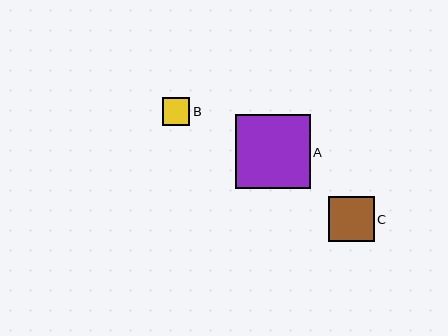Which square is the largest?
Square A is the largest with a size of approximately 74 pixels.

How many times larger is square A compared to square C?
Square A is approximately 1.6 times the size of square C.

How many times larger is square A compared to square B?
Square A is approximately 2.7 times the size of square B.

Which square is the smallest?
Square B is the smallest with a size of approximately 27 pixels.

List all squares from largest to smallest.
From largest to smallest: A, C, B.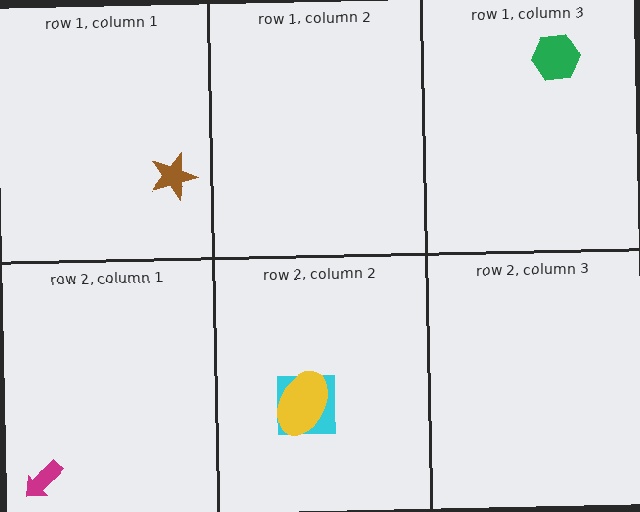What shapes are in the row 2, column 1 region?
The magenta arrow.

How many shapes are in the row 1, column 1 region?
1.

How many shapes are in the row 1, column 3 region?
1.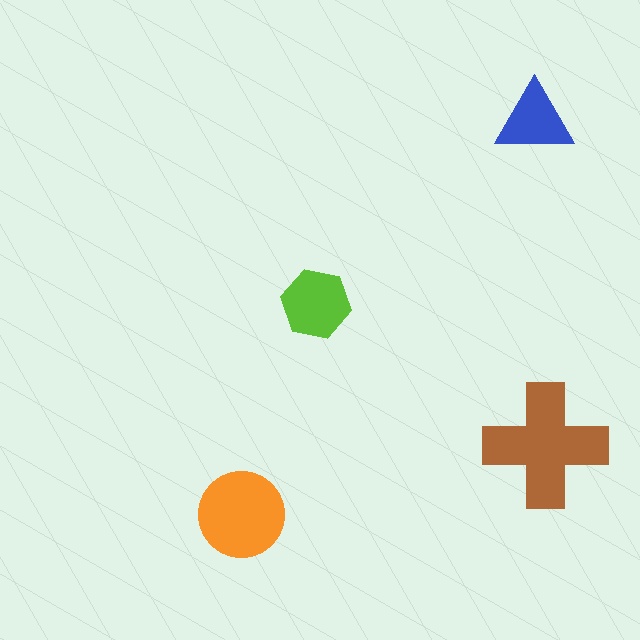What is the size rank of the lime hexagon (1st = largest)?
3rd.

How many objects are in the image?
There are 4 objects in the image.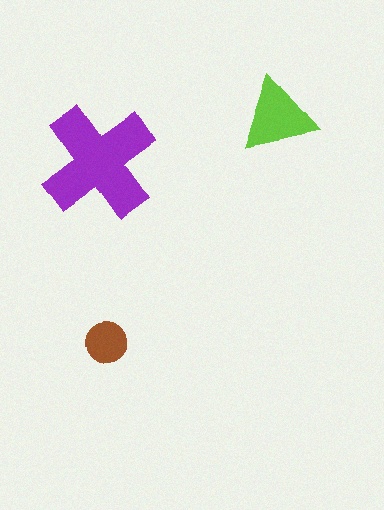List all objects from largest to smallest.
The purple cross, the lime triangle, the brown circle.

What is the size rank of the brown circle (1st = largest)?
3rd.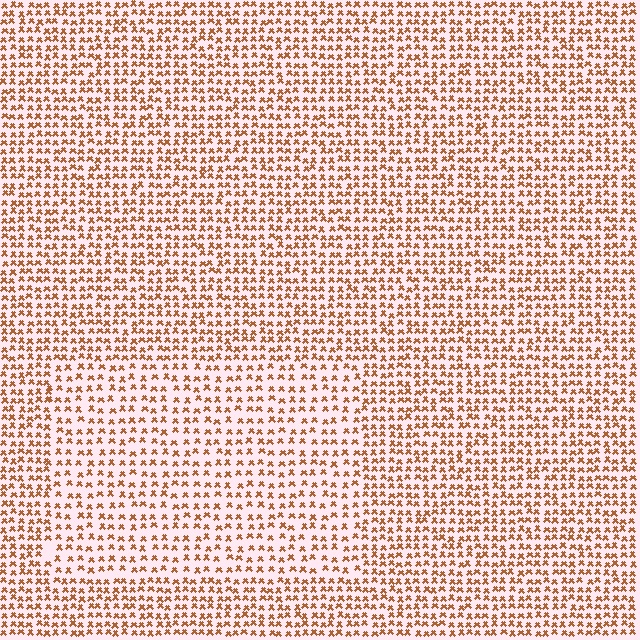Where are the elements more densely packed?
The elements are more densely packed outside the rectangle boundary.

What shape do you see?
I see a rectangle.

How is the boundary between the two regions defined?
The boundary is defined by a change in element density (approximately 1.5x ratio). All elements are the same color, size, and shape.